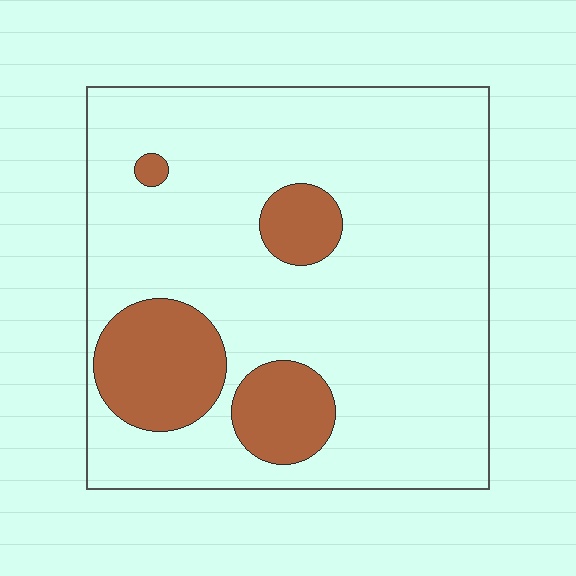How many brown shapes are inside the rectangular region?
4.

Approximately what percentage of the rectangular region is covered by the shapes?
Approximately 20%.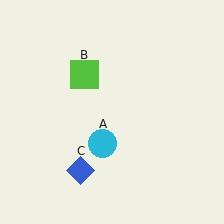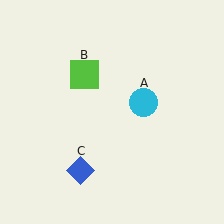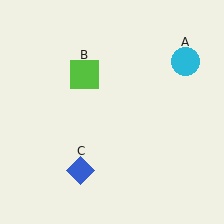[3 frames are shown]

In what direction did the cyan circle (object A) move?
The cyan circle (object A) moved up and to the right.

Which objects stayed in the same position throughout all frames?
Lime square (object B) and blue diamond (object C) remained stationary.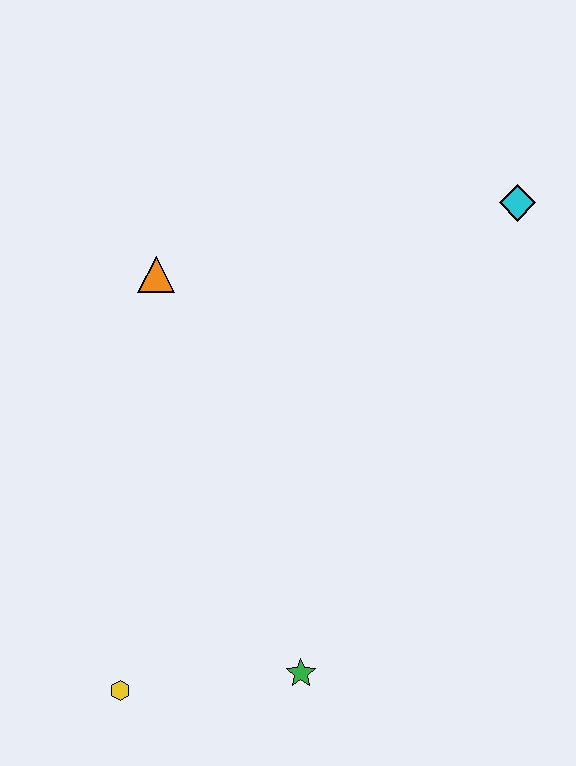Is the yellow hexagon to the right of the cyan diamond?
No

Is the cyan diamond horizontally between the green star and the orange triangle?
No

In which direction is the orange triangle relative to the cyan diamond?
The orange triangle is to the left of the cyan diamond.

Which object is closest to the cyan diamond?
The orange triangle is closest to the cyan diamond.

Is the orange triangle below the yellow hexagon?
No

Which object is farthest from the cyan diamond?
The yellow hexagon is farthest from the cyan diamond.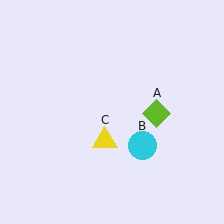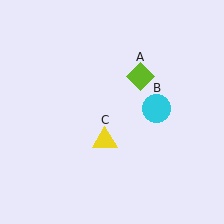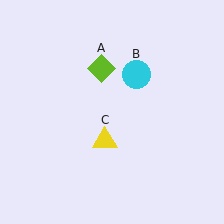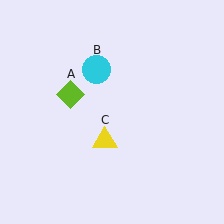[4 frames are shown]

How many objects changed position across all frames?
2 objects changed position: lime diamond (object A), cyan circle (object B).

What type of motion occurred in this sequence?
The lime diamond (object A), cyan circle (object B) rotated counterclockwise around the center of the scene.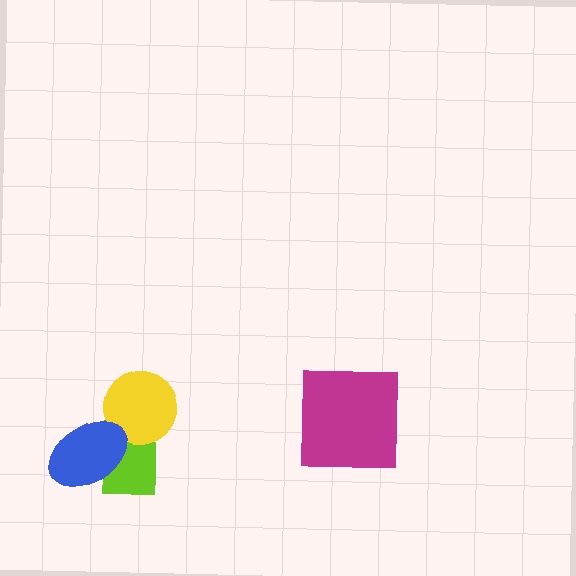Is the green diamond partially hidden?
Yes, it is partially covered by another shape.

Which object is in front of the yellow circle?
The blue ellipse is in front of the yellow circle.